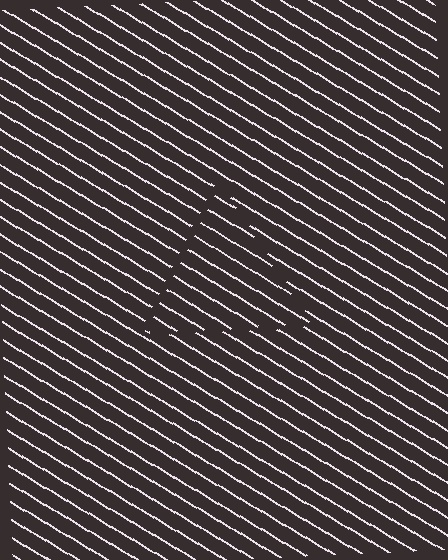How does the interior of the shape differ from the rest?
The interior of the shape contains the same grating, shifted by half a period — the contour is defined by the phase discontinuity where line-ends from the inner and outer gratings abut.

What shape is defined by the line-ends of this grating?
An illusory triangle. The interior of the shape contains the same grating, shifted by half a period — the contour is defined by the phase discontinuity where line-ends from the inner and outer gratings abut.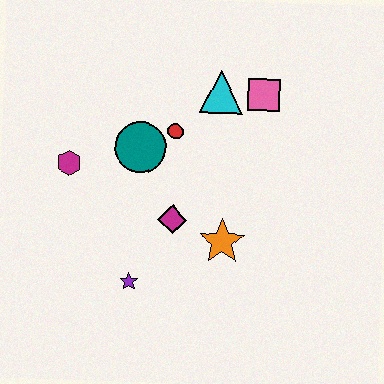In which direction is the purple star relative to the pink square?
The purple star is below the pink square.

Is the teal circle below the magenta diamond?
No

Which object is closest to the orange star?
The magenta diamond is closest to the orange star.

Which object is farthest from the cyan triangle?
The purple star is farthest from the cyan triangle.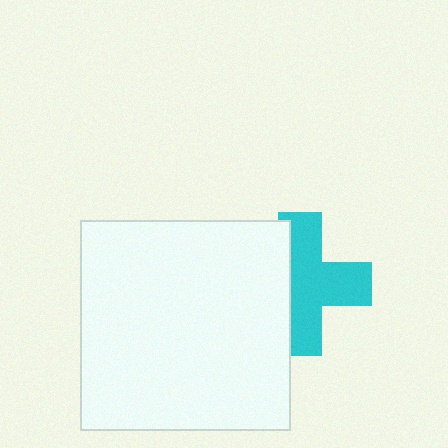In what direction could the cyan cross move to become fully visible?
The cyan cross could move right. That would shift it out from behind the white square entirely.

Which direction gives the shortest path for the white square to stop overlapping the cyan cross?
Moving left gives the shortest separation.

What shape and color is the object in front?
The object in front is a white square.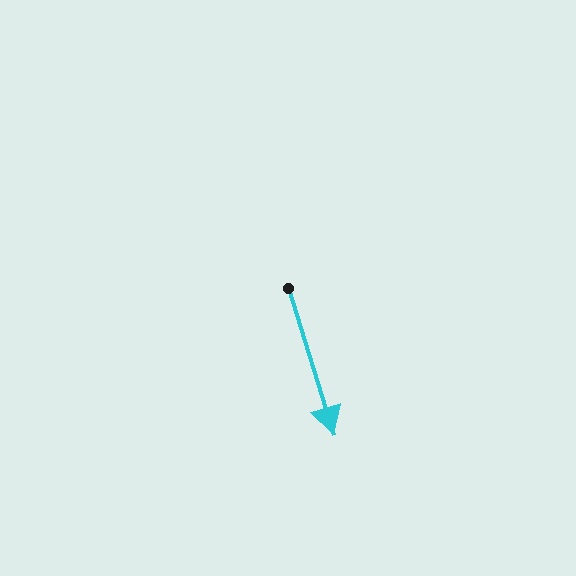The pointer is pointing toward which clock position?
Roughly 5 o'clock.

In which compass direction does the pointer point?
South.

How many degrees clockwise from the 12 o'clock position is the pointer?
Approximately 163 degrees.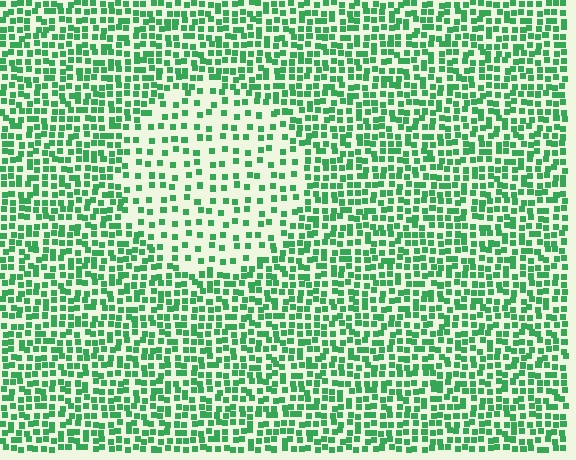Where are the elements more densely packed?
The elements are more densely packed outside the circle boundary.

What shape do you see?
I see a circle.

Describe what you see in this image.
The image contains small green elements arranged at two different densities. A circle-shaped region is visible where the elements are less densely packed than the surrounding area.